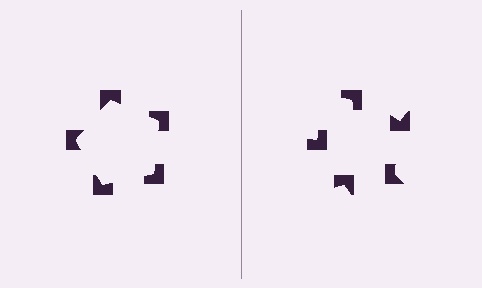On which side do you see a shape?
An illusory pentagon appears on the left side. On the right side the wedge cuts are rotated, so no coherent shape forms.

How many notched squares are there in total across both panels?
10 — 5 on each side.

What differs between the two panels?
The notched squares are positioned identically on both sides; only the wedge orientations differ. On the left they align to a pentagon; on the right they are misaligned.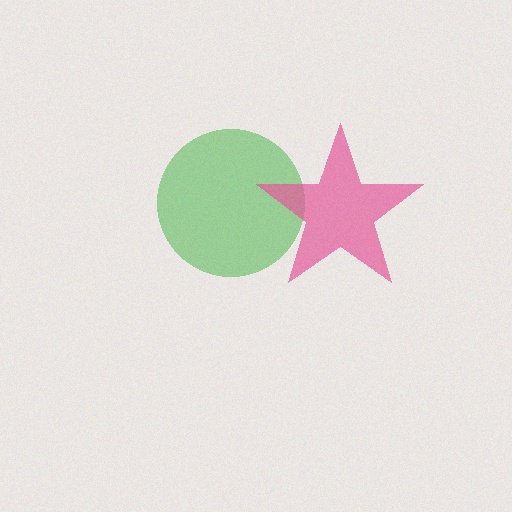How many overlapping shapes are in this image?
There are 2 overlapping shapes in the image.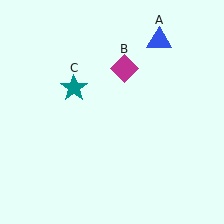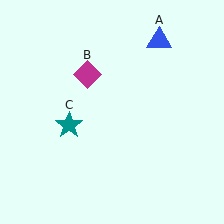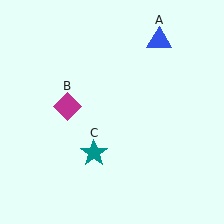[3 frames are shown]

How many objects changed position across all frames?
2 objects changed position: magenta diamond (object B), teal star (object C).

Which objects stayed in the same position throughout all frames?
Blue triangle (object A) remained stationary.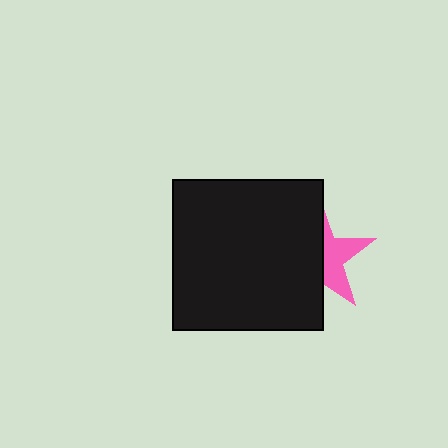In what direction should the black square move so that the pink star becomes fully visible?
The black square should move left. That is the shortest direction to clear the overlap and leave the pink star fully visible.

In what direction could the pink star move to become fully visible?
The pink star could move right. That would shift it out from behind the black square entirely.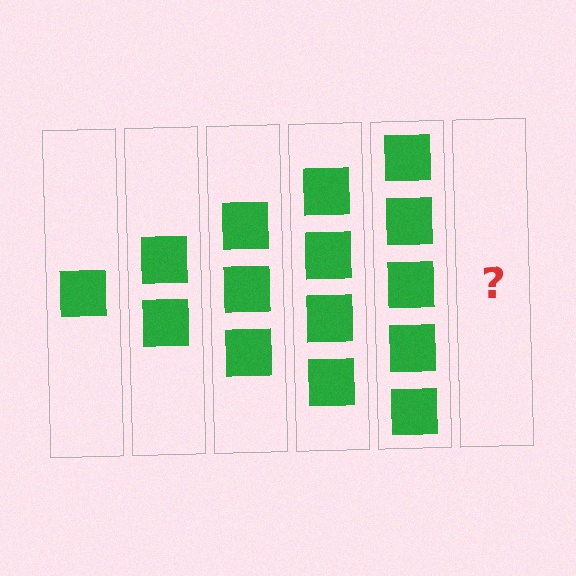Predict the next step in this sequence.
The next step is 6 squares.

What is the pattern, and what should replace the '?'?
The pattern is that each step adds one more square. The '?' should be 6 squares.